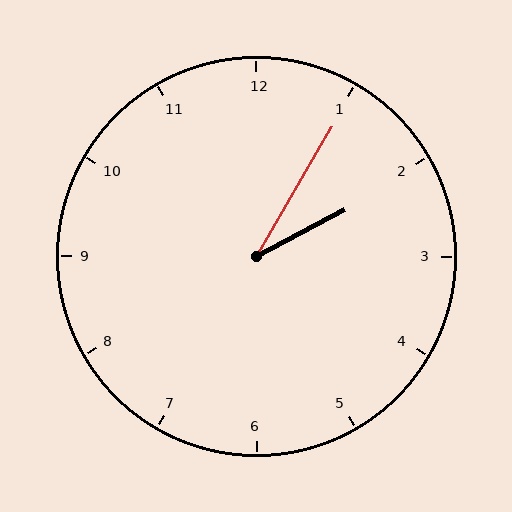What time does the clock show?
2:05.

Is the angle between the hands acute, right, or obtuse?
It is acute.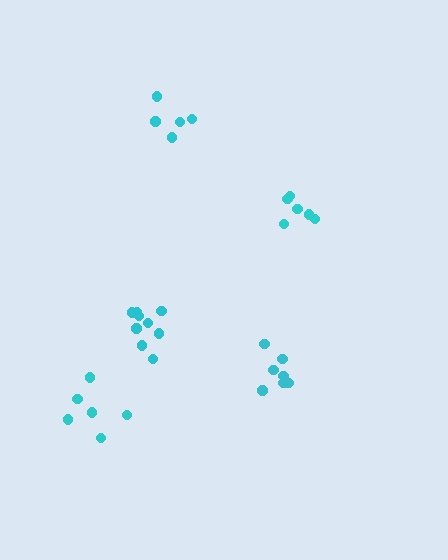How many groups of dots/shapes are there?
There are 5 groups.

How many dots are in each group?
Group 1: 7 dots, Group 2: 9 dots, Group 3: 6 dots, Group 4: 6 dots, Group 5: 5 dots (33 total).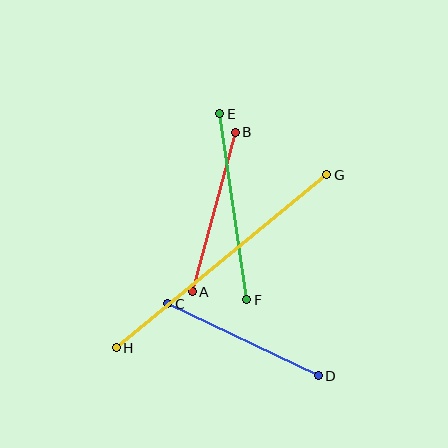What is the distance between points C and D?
The distance is approximately 167 pixels.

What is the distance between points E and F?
The distance is approximately 188 pixels.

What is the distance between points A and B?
The distance is approximately 165 pixels.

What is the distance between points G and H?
The distance is approximately 273 pixels.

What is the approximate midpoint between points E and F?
The midpoint is at approximately (233, 207) pixels.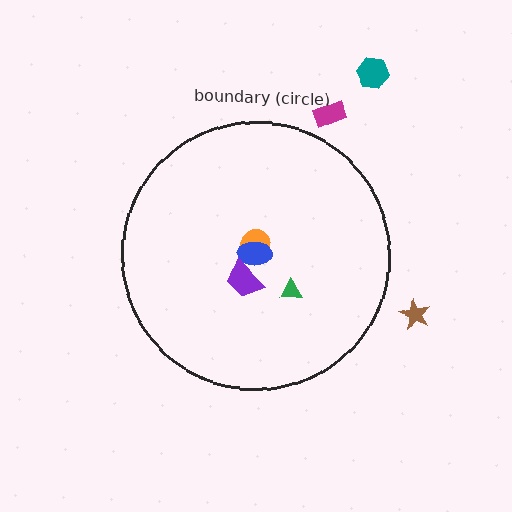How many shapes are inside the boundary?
4 inside, 3 outside.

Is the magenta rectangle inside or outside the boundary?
Outside.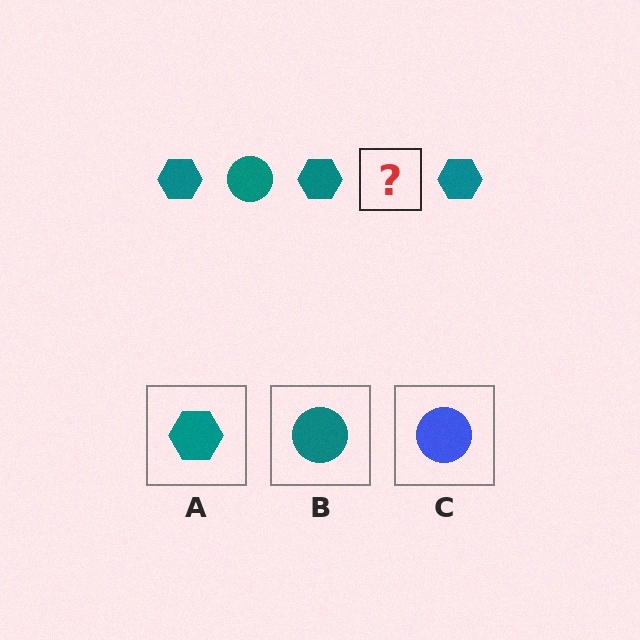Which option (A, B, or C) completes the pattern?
B.